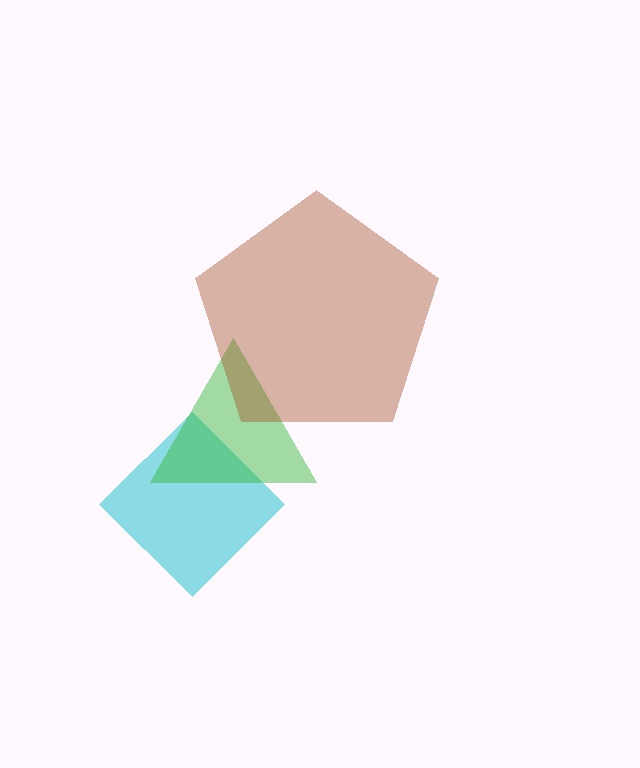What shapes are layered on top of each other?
The layered shapes are: a cyan diamond, a green triangle, a brown pentagon.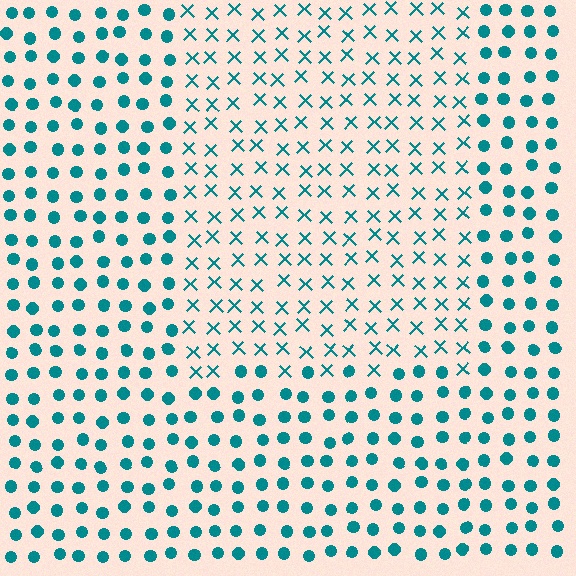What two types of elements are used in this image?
The image uses X marks inside the rectangle region and circles outside it.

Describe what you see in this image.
The image is filled with small teal elements arranged in a uniform grid. A rectangle-shaped region contains X marks, while the surrounding area contains circles. The boundary is defined purely by the change in element shape.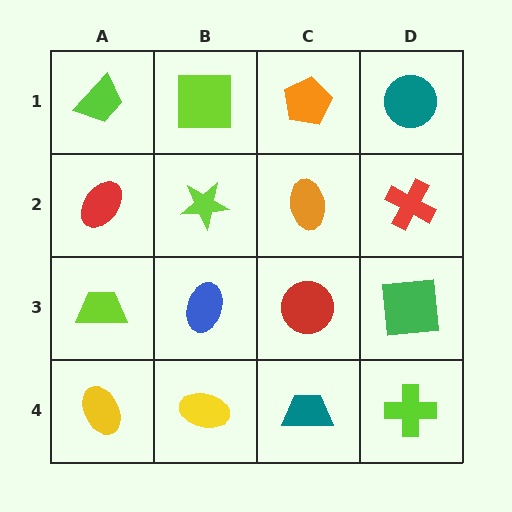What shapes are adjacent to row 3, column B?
A lime star (row 2, column B), a yellow ellipse (row 4, column B), a lime trapezoid (row 3, column A), a red circle (row 3, column C).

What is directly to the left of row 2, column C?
A lime star.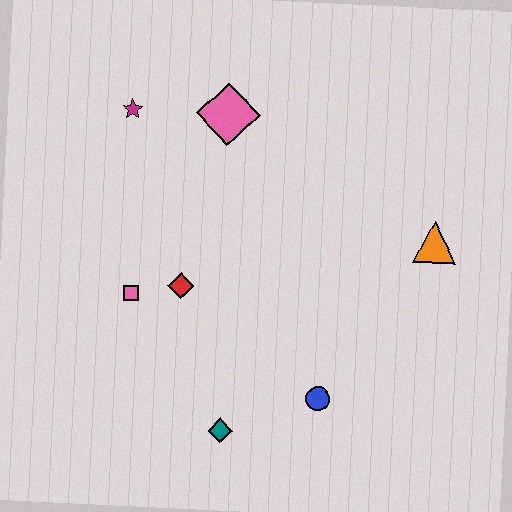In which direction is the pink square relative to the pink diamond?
The pink square is below the pink diamond.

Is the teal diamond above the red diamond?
No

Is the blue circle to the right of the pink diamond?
Yes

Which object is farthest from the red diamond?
The orange triangle is farthest from the red diamond.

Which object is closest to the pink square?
The red diamond is closest to the pink square.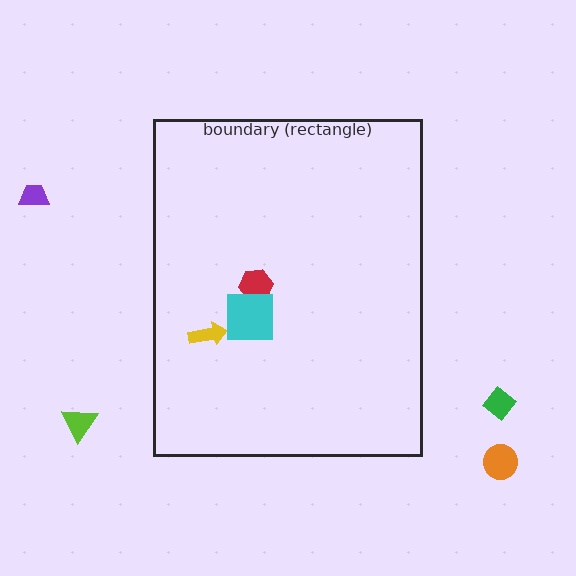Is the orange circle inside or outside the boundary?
Outside.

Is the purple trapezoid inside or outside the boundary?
Outside.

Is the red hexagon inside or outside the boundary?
Inside.